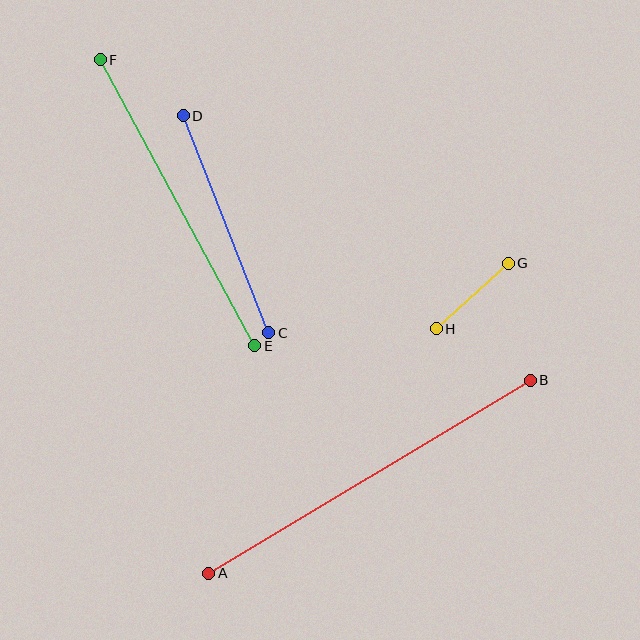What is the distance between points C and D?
The distance is approximately 233 pixels.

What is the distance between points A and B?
The distance is approximately 375 pixels.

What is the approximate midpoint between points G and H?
The midpoint is at approximately (472, 296) pixels.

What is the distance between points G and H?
The distance is approximately 97 pixels.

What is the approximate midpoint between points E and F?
The midpoint is at approximately (178, 203) pixels.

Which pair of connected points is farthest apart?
Points A and B are farthest apart.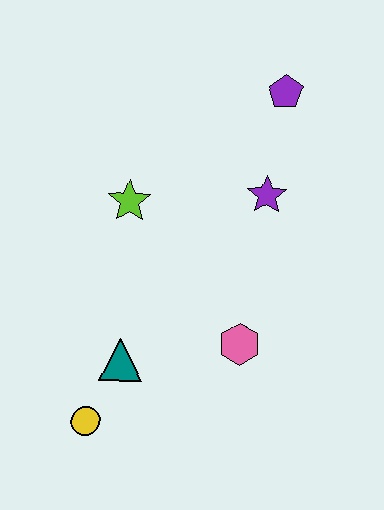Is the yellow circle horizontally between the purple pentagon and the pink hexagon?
No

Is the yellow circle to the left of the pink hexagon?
Yes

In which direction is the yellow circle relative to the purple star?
The yellow circle is below the purple star.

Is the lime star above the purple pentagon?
No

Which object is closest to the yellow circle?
The teal triangle is closest to the yellow circle.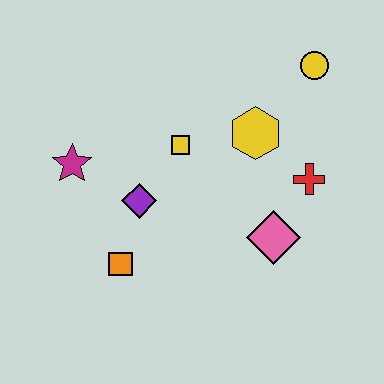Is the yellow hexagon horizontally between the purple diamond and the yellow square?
No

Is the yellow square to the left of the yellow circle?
Yes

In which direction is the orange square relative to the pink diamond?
The orange square is to the left of the pink diamond.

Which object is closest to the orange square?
The purple diamond is closest to the orange square.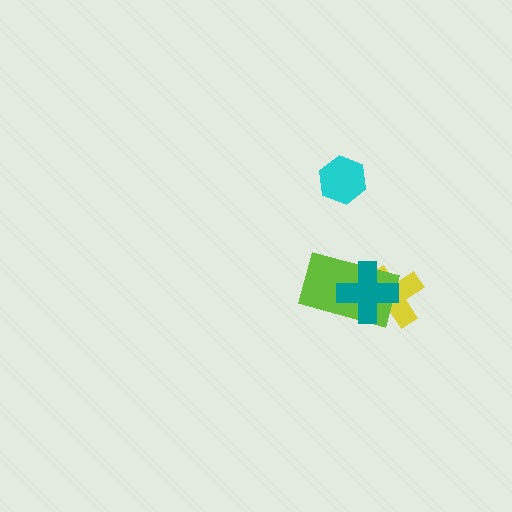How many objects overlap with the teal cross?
2 objects overlap with the teal cross.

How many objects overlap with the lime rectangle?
2 objects overlap with the lime rectangle.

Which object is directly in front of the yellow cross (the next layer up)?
The lime rectangle is directly in front of the yellow cross.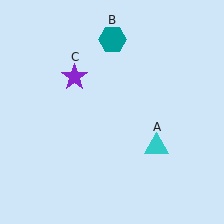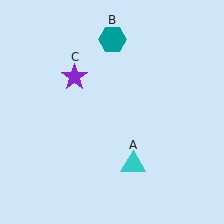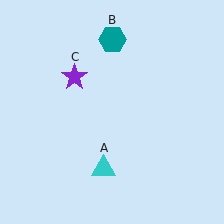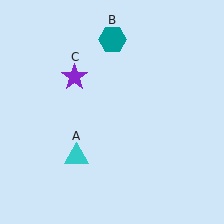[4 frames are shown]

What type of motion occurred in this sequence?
The cyan triangle (object A) rotated clockwise around the center of the scene.